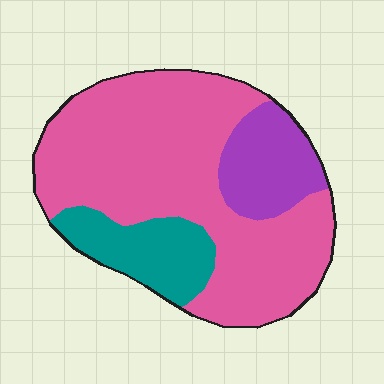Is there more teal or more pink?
Pink.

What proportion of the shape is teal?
Teal takes up about one sixth (1/6) of the shape.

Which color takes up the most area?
Pink, at roughly 70%.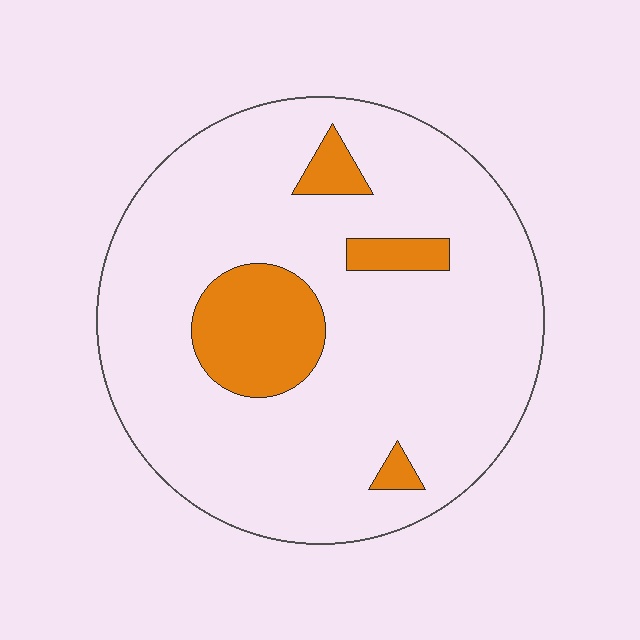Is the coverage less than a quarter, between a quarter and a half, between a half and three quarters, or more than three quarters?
Less than a quarter.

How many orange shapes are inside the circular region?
4.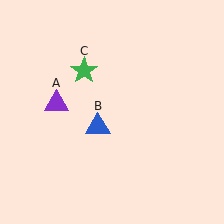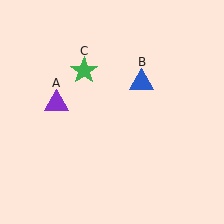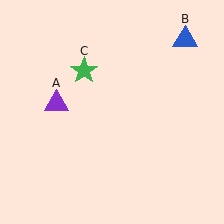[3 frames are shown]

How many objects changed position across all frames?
1 object changed position: blue triangle (object B).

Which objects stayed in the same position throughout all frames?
Purple triangle (object A) and green star (object C) remained stationary.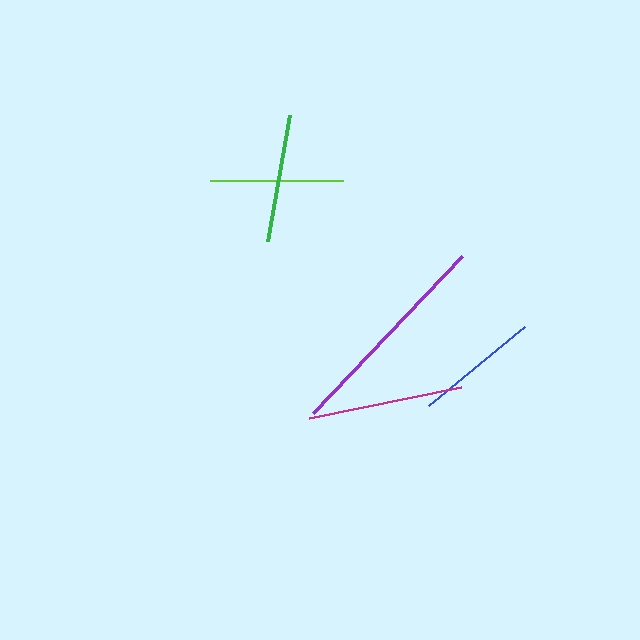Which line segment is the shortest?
The blue line is the shortest at approximately 124 pixels.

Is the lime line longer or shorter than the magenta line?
The magenta line is longer than the lime line.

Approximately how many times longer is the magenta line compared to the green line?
The magenta line is approximately 1.2 times the length of the green line.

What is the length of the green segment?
The green segment is approximately 128 pixels long.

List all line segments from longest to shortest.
From longest to shortest: purple, magenta, lime, green, blue.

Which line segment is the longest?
The purple line is the longest at approximately 216 pixels.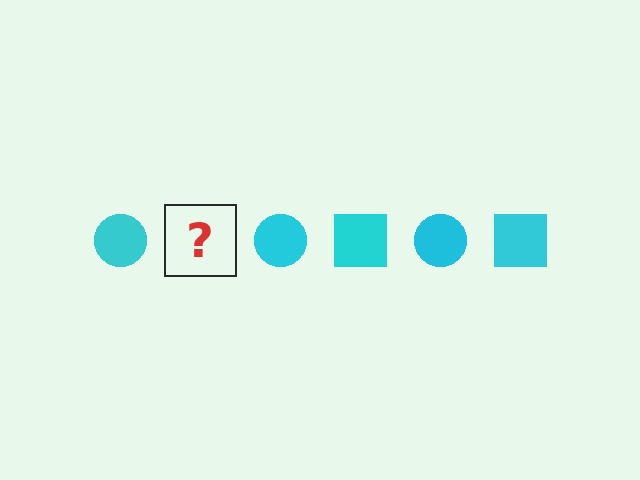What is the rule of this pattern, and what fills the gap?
The rule is that the pattern cycles through circle, square shapes in cyan. The gap should be filled with a cyan square.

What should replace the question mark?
The question mark should be replaced with a cyan square.